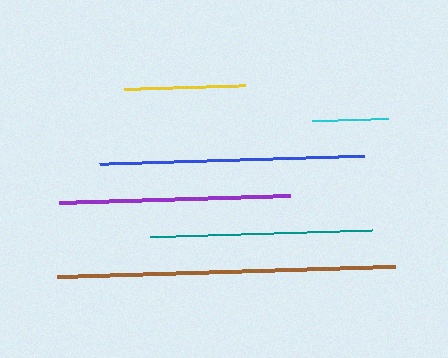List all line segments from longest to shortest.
From longest to shortest: brown, blue, purple, teal, yellow, cyan.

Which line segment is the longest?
The brown line is the longest at approximately 338 pixels.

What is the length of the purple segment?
The purple segment is approximately 231 pixels long.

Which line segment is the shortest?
The cyan line is the shortest at approximately 76 pixels.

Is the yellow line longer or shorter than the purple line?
The purple line is longer than the yellow line.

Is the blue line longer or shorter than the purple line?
The blue line is longer than the purple line.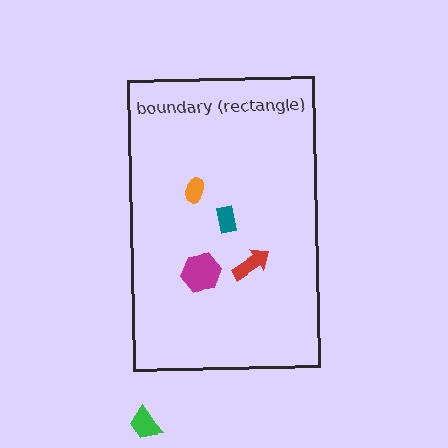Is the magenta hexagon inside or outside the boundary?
Inside.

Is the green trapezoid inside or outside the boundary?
Outside.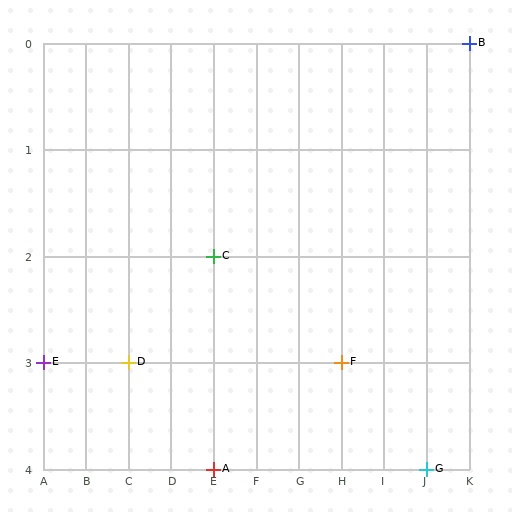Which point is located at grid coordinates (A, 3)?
Point E is at (A, 3).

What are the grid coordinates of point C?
Point C is at grid coordinates (E, 2).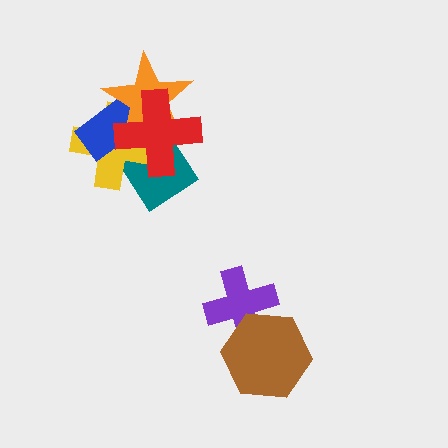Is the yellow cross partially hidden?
Yes, it is partially covered by another shape.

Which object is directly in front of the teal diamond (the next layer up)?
The yellow cross is directly in front of the teal diamond.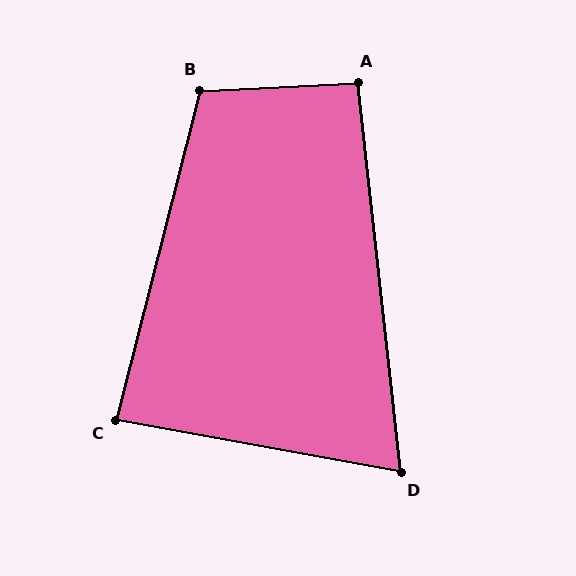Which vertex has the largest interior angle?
B, at approximately 107 degrees.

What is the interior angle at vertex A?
Approximately 94 degrees (approximately right).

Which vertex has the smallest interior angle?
D, at approximately 73 degrees.